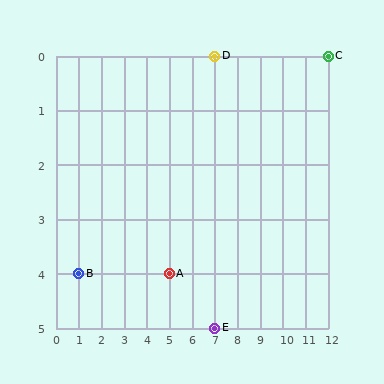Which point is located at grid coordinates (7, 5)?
Point E is at (7, 5).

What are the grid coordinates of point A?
Point A is at grid coordinates (5, 4).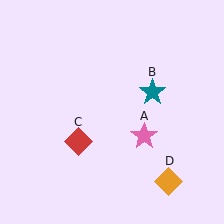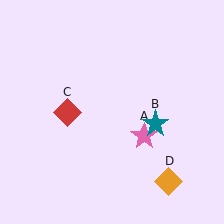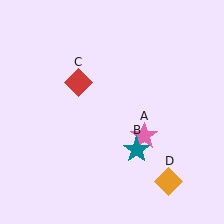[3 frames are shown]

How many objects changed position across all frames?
2 objects changed position: teal star (object B), red diamond (object C).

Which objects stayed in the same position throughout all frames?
Pink star (object A) and orange diamond (object D) remained stationary.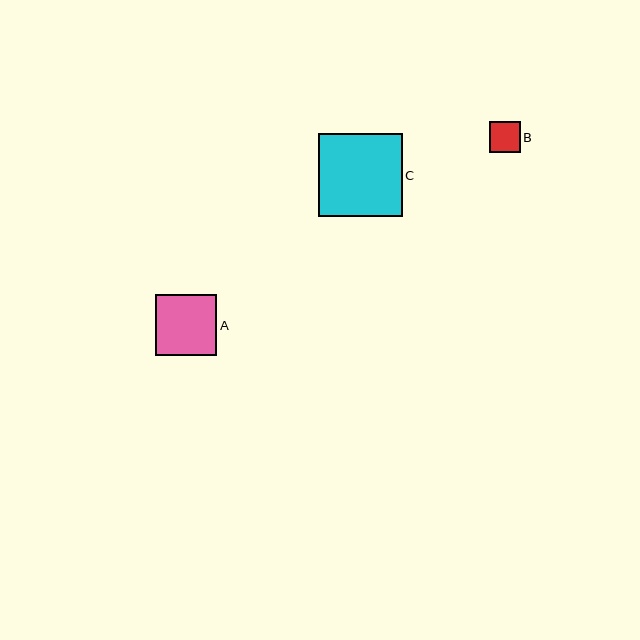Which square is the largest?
Square C is the largest with a size of approximately 84 pixels.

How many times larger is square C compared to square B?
Square C is approximately 2.7 times the size of square B.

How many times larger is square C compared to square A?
Square C is approximately 1.4 times the size of square A.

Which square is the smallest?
Square B is the smallest with a size of approximately 31 pixels.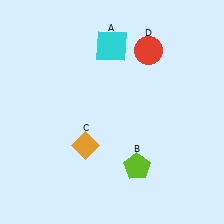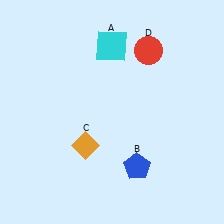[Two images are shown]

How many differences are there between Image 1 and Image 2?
There is 1 difference between the two images.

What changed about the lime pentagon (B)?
In Image 1, B is lime. In Image 2, it changed to blue.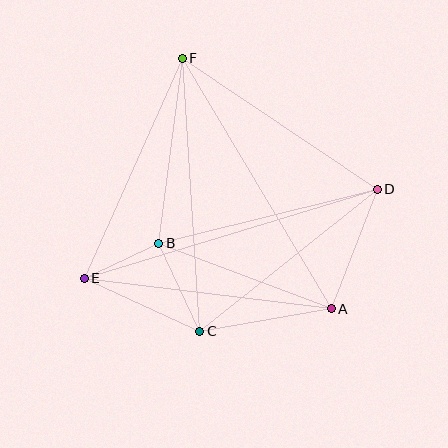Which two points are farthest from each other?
Points D and E are farthest from each other.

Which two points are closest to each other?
Points B and E are closest to each other.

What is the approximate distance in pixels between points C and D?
The distance between C and D is approximately 227 pixels.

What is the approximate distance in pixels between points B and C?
The distance between B and C is approximately 97 pixels.